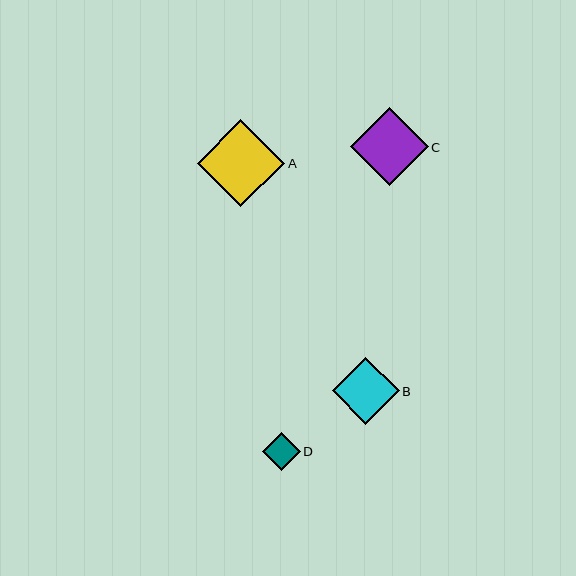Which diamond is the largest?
Diamond A is the largest with a size of approximately 87 pixels.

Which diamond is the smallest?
Diamond D is the smallest with a size of approximately 38 pixels.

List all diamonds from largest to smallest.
From largest to smallest: A, C, B, D.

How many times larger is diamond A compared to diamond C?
Diamond A is approximately 1.1 times the size of diamond C.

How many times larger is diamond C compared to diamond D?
Diamond C is approximately 2.1 times the size of diamond D.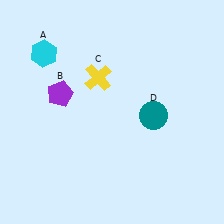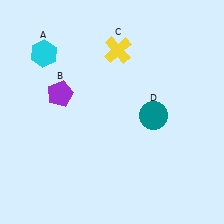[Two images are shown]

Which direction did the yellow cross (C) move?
The yellow cross (C) moved up.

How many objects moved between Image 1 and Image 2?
1 object moved between the two images.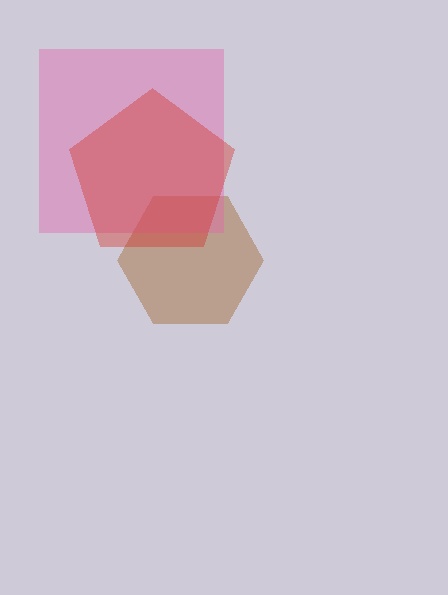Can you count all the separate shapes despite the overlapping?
Yes, there are 3 separate shapes.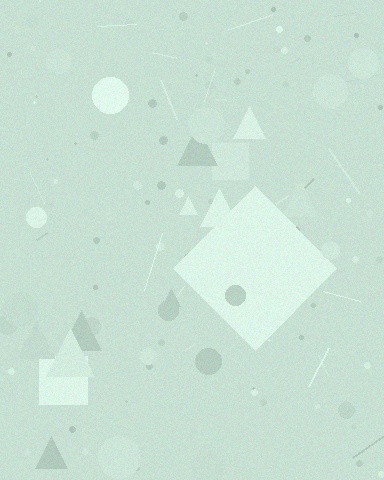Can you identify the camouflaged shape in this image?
The camouflaged shape is a diamond.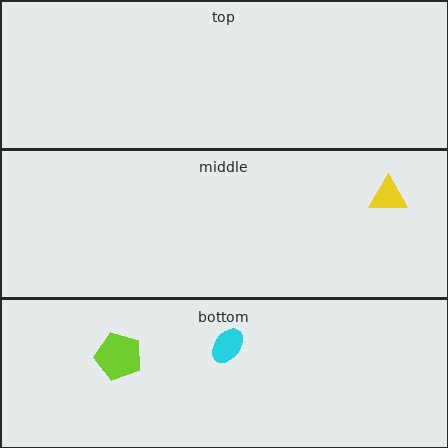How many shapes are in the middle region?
1.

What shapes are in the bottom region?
The lime pentagon, the cyan ellipse.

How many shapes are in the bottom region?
2.